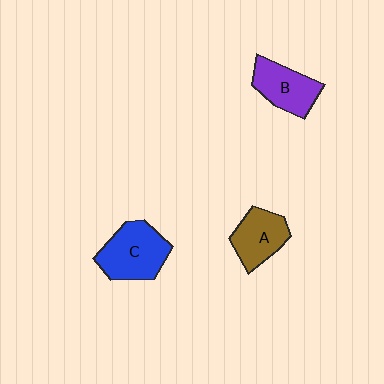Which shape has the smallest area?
Shape A (brown).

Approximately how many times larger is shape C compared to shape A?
Approximately 1.3 times.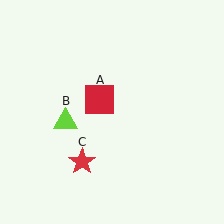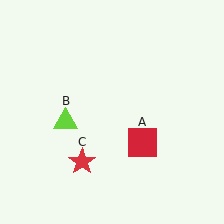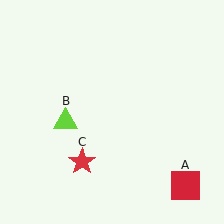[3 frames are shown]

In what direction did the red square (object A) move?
The red square (object A) moved down and to the right.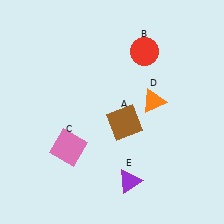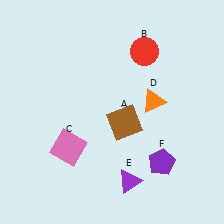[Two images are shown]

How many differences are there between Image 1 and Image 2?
There is 1 difference between the two images.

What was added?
A purple pentagon (F) was added in Image 2.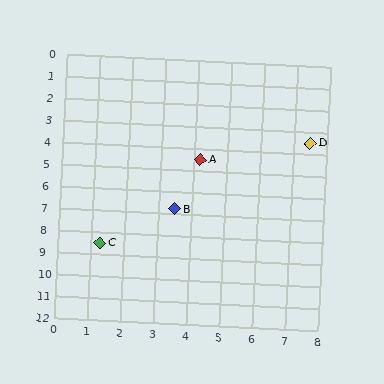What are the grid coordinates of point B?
Point B is at approximately (3.5, 6.8).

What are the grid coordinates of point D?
Point D is at approximately (7.5, 3.5).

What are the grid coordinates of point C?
Point C is at approximately (1.3, 8.5).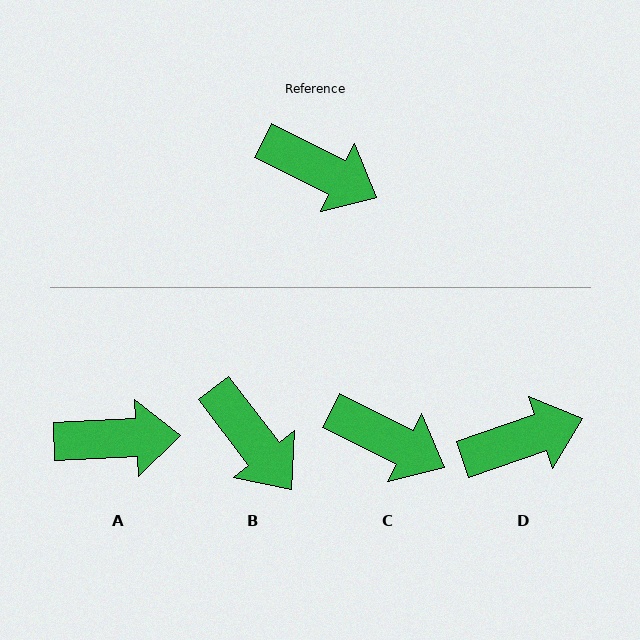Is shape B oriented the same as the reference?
No, it is off by about 26 degrees.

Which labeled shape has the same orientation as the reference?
C.